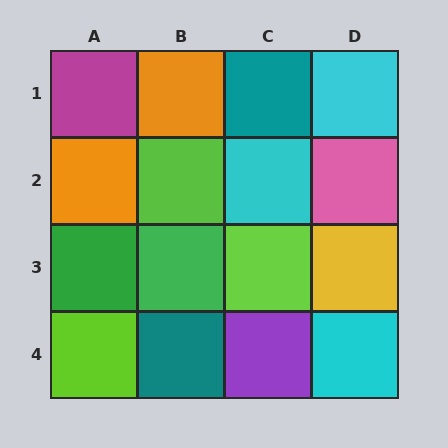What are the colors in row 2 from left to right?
Orange, lime, cyan, pink.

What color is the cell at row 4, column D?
Cyan.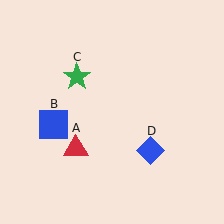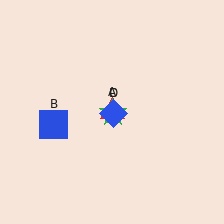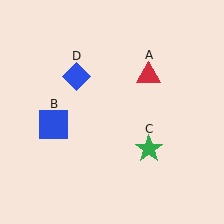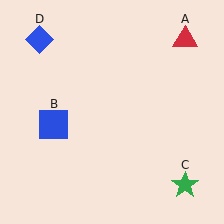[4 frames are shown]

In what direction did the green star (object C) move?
The green star (object C) moved down and to the right.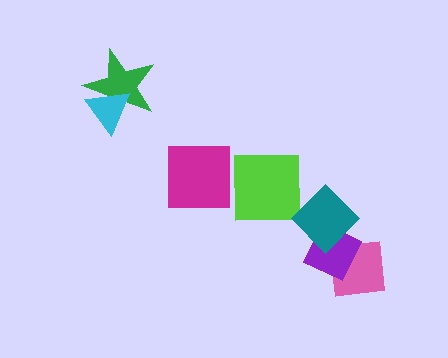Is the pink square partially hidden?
Yes, it is partially covered by another shape.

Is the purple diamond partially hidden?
Yes, it is partially covered by another shape.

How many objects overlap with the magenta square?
0 objects overlap with the magenta square.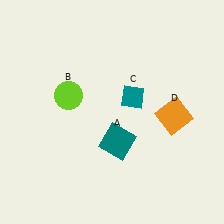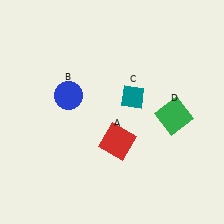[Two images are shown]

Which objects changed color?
A changed from teal to red. B changed from lime to blue. D changed from orange to green.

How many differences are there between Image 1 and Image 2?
There are 3 differences between the two images.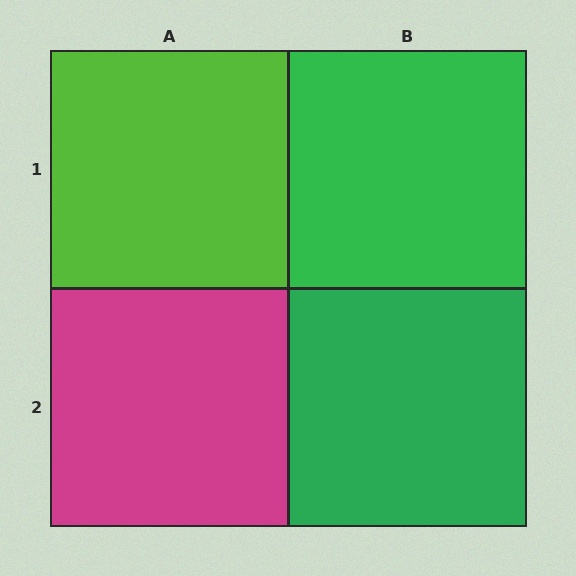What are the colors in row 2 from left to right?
Magenta, green.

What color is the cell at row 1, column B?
Green.